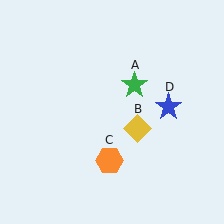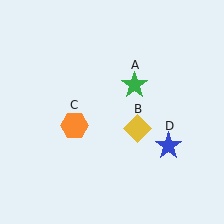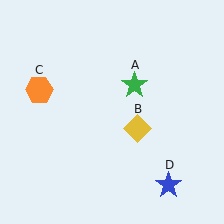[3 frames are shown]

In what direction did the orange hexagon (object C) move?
The orange hexagon (object C) moved up and to the left.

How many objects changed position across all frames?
2 objects changed position: orange hexagon (object C), blue star (object D).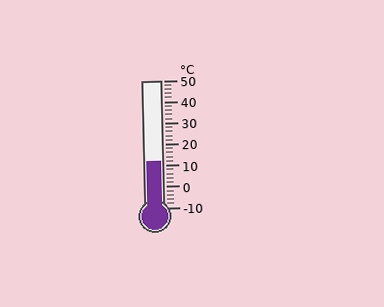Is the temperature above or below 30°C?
The temperature is below 30°C.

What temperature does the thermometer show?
The thermometer shows approximately 12°C.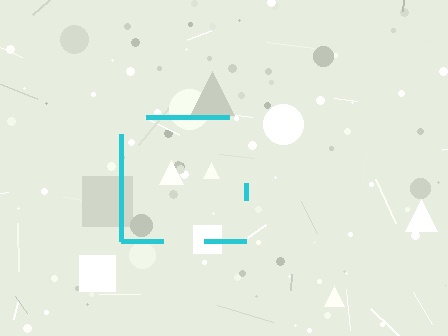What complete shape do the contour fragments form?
The contour fragments form a square.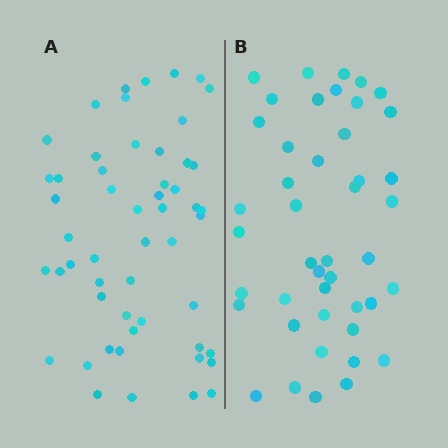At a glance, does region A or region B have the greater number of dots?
Region A (the left region) has more dots.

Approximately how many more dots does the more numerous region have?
Region A has roughly 8 or so more dots than region B.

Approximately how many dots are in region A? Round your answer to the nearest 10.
About 50 dots. (The exact count is 53, which rounds to 50.)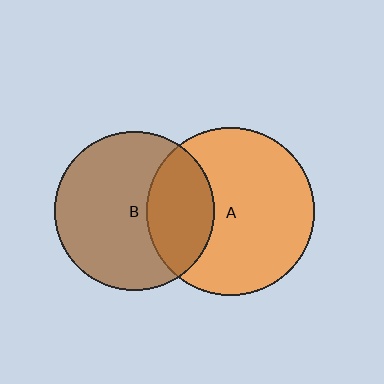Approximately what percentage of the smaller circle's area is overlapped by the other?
Approximately 30%.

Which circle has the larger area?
Circle A (orange).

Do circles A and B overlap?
Yes.